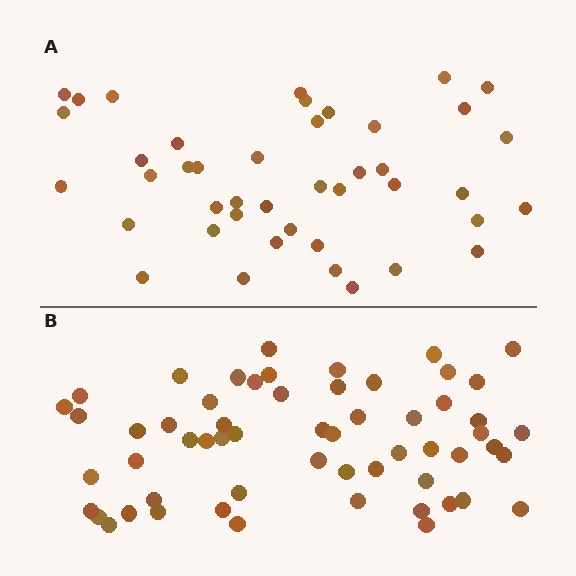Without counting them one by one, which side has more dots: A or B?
Region B (the bottom region) has more dots.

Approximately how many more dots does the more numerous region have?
Region B has approximately 15 more dots than region A.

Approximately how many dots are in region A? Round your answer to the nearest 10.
About 40 dots. (The exact count is 43, which rounds to 40.)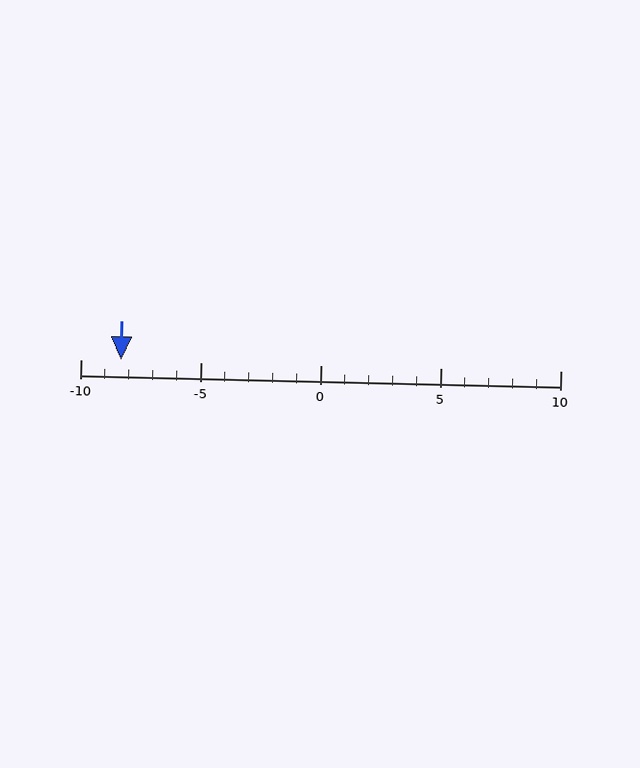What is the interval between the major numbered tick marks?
The major tick marks are spaced 5 units apart.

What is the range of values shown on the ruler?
The ruler shows values from -10 to 10.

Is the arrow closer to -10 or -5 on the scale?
The arrow is closer to -10.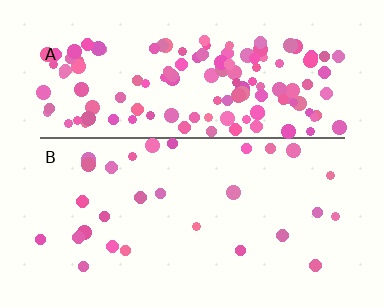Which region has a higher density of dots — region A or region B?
A (the top).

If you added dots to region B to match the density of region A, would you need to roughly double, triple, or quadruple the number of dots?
Approximately quadruple.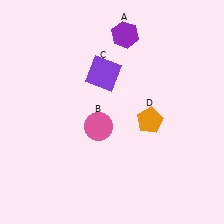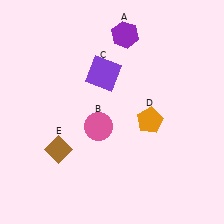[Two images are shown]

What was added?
A brown diamond (E) was added in Image 2.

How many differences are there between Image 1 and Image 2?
There is 1 difference between the two images.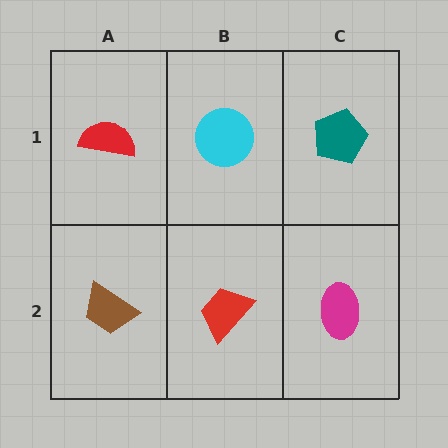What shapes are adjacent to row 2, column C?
A teal pentagon (row 1, column C), a red trapezoid (row 2, column B).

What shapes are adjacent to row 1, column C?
A magenta ellipse (row 2, column C), a cyan circle (row 1, column B).